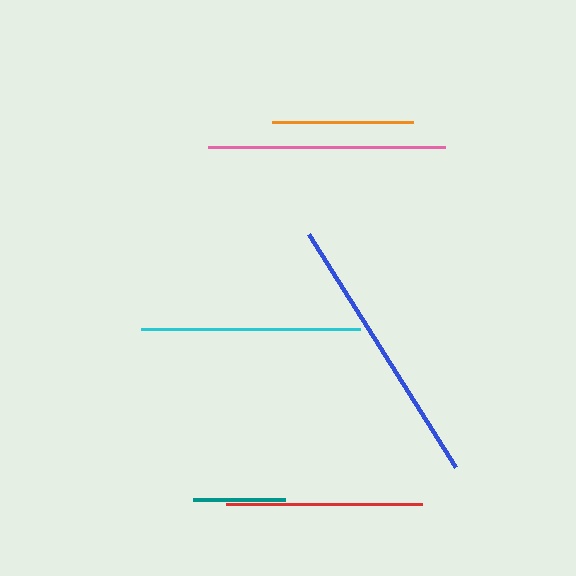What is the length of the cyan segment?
The cyan segment is approximately 219 pixels long.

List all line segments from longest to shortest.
From longest to shortest: blue, pink, cyan, red, orange, teal.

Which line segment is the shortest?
The teal line is the shortest at approximately 92 pixels.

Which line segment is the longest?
The blue line is the longest at approximately 275 pixels.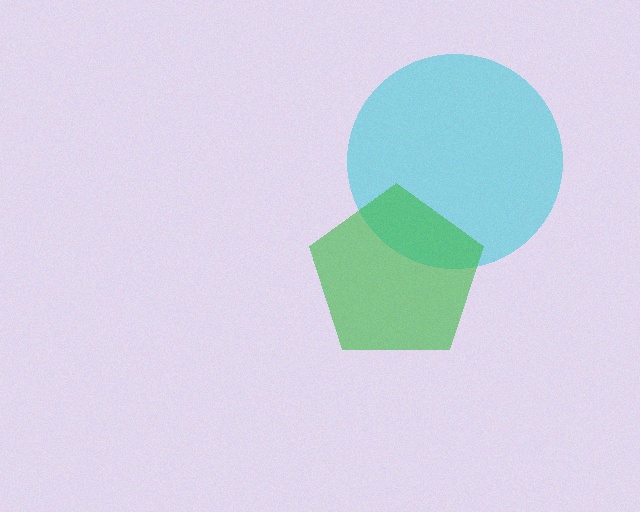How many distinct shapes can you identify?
There are 2 distinct shapes: a cyan circle, a green pentagon.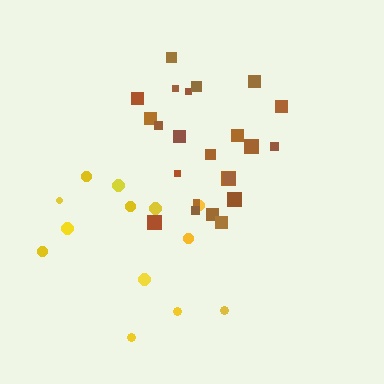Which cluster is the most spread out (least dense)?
Yellow.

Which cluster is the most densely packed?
Brown.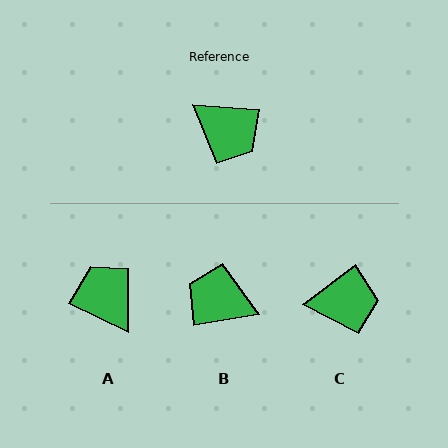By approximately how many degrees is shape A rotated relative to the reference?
Approximately 159 degrees counter-clockwise.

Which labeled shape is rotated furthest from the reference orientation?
B, about 166 degrees away.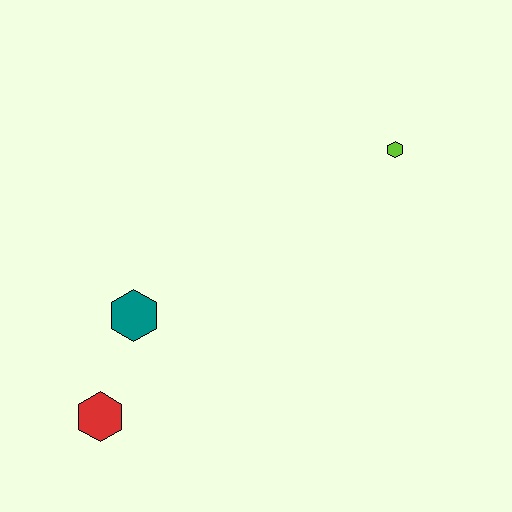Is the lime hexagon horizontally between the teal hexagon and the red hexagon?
No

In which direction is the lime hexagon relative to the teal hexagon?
The lime hexagon is to the right of the teal hexagon.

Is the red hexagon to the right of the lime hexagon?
No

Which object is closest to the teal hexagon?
The red hexagon is closest to the teal hexagon.